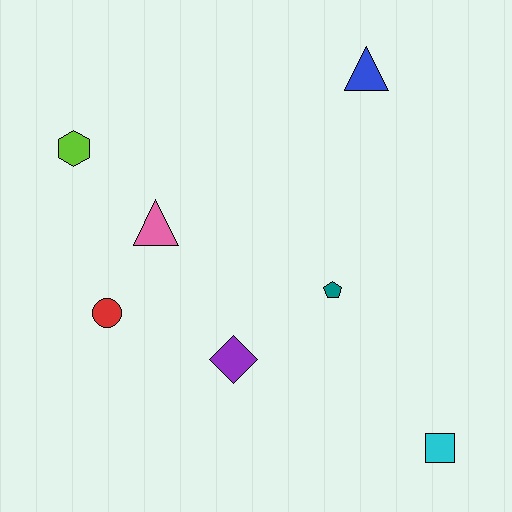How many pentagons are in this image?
There is 1 pentagon.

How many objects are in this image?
There are 7 objects.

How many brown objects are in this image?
There are no brown objects.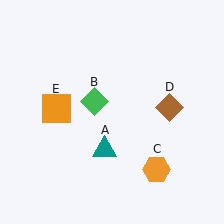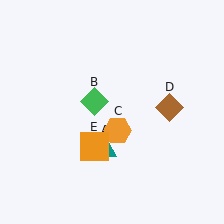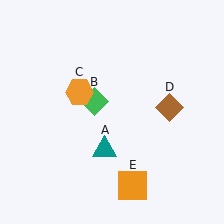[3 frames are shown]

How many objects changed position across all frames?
2 objects changed position: orange hexagon (object C), orange square (object E).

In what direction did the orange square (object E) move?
The orange square (object E) moved down and to the right.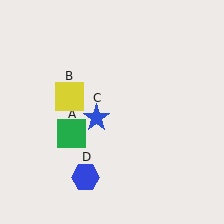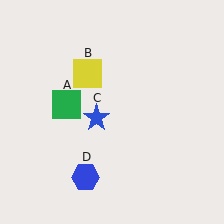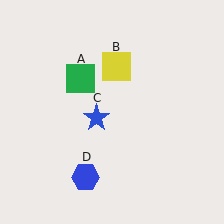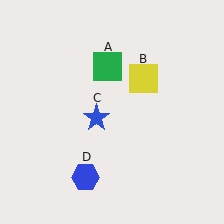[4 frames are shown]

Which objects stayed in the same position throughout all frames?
Blue star (object C) and blue hexagon (object D) remained stationary.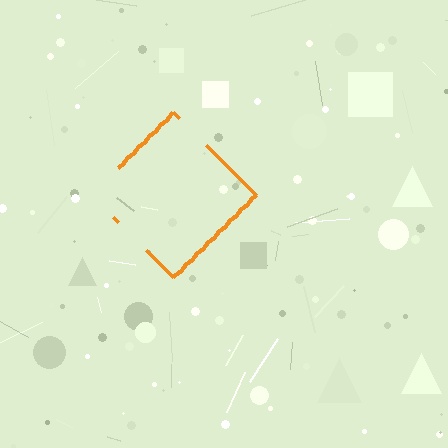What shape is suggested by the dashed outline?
The dashed outline suggests a diamond.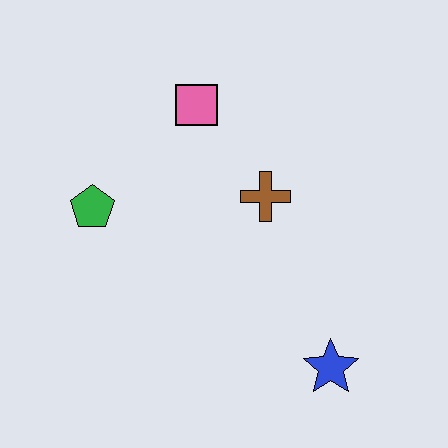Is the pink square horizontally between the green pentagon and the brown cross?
Yes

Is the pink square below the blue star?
No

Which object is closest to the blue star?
The brown cross is closest to the blue star.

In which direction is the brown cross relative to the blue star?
The brown cross is above the blue star.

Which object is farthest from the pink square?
The blue star is farthest from the pink square.